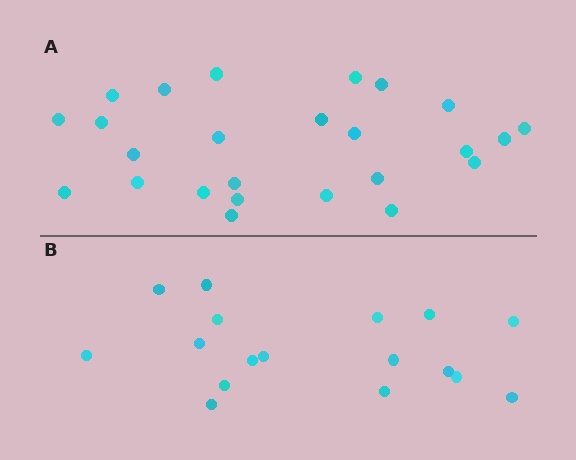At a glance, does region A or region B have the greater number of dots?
Region A (the top region) has more dots.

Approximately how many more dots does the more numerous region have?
Region A has roughly 8 or so more dots than region B.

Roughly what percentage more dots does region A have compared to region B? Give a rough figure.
About 45% more.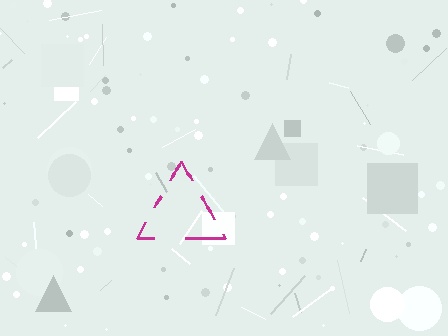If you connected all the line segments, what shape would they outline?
They would outline a triangle.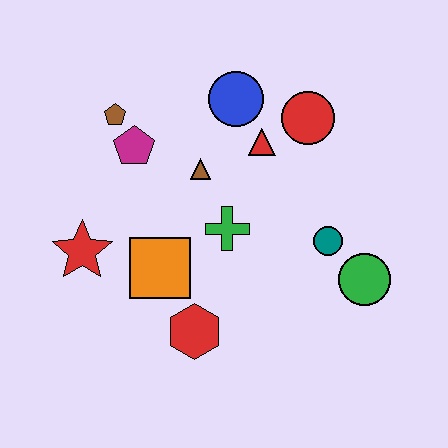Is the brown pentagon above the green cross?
Yes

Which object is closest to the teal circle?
The green circle is closest to the teal circle.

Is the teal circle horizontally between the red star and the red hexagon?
No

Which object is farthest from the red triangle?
The red star is farthest from the red triangle.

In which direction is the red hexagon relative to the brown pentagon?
The red hexagon is below the brown pentagon.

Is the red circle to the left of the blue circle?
No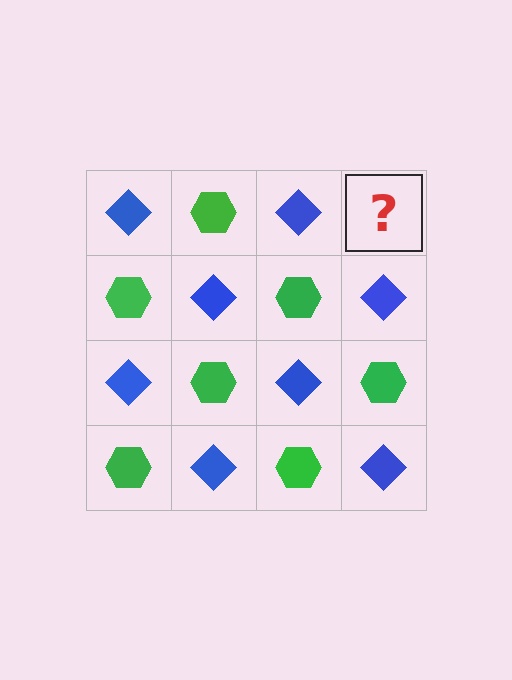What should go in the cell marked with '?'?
The missing cell should contain a green hexagon.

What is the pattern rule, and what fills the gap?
The rule is that it alternates blue diamond and green hexagon in a checkerboard pattern. The gap should be filled with a green hexagon.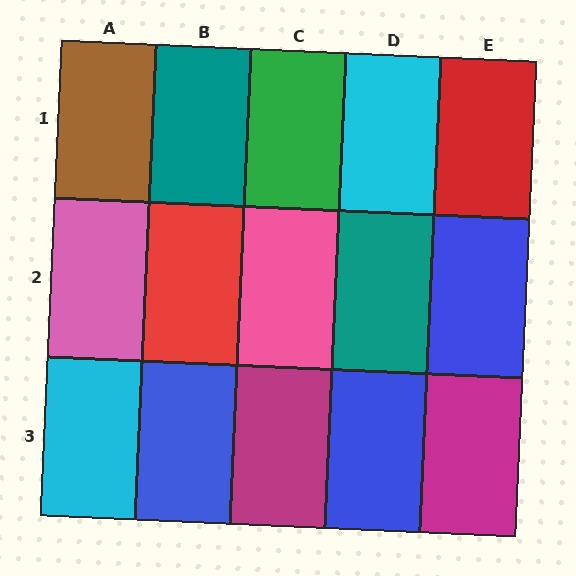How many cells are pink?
2 cells are pink.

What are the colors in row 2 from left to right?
Pink, red, pink, teal, blue.